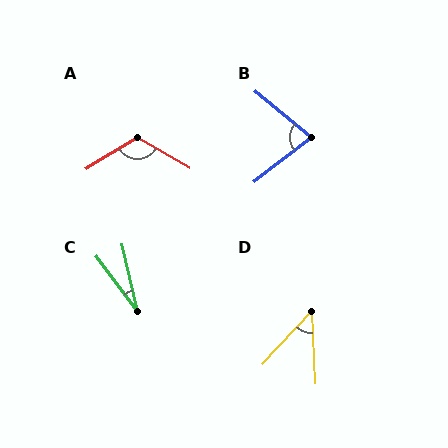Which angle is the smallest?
C, at approximately 24 degrees.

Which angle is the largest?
A, at approximately 118 degrees.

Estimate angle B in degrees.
Approximately 78 degrees.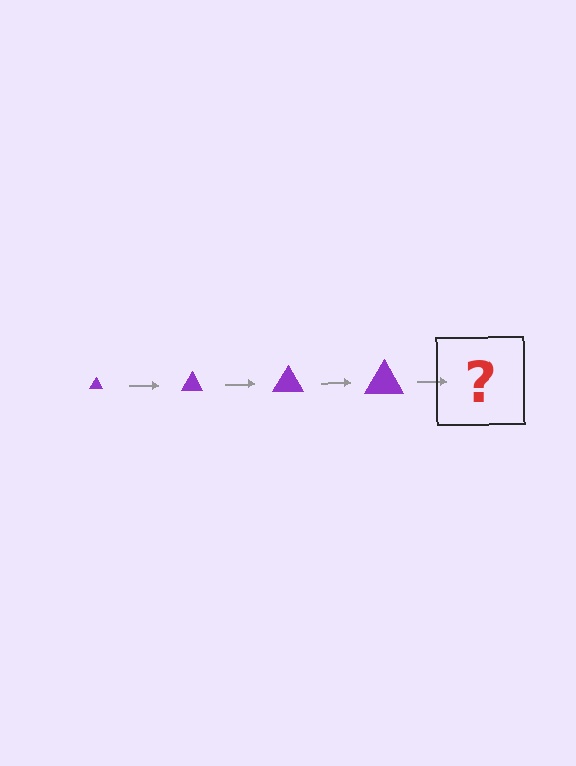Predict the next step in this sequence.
The next step is a purple triangle, larger than the previous one.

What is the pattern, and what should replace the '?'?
The pattern is that the triangle gets progressively larger each step. The '?' should be a purple triangle, larger than the previous one.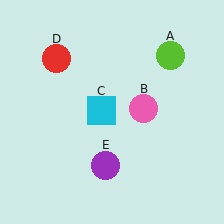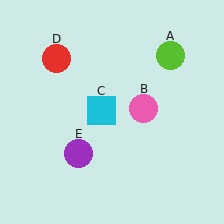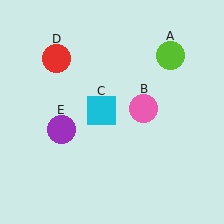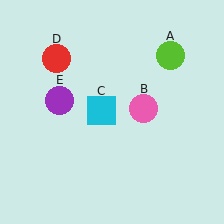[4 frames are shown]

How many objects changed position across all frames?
1 object changed position: purple circle (object E).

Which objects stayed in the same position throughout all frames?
Lime circle (object A) and pink circle (object B) and cyan square (object C) and red circle (object D) remained stationary.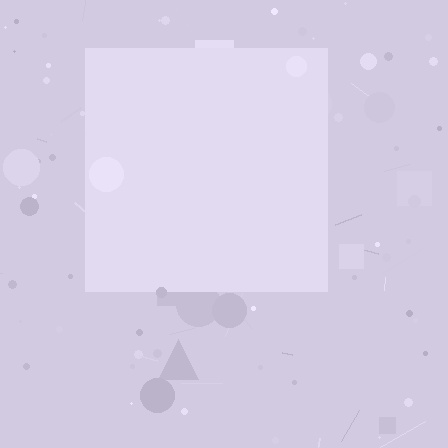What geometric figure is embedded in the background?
A square is embedded in the background.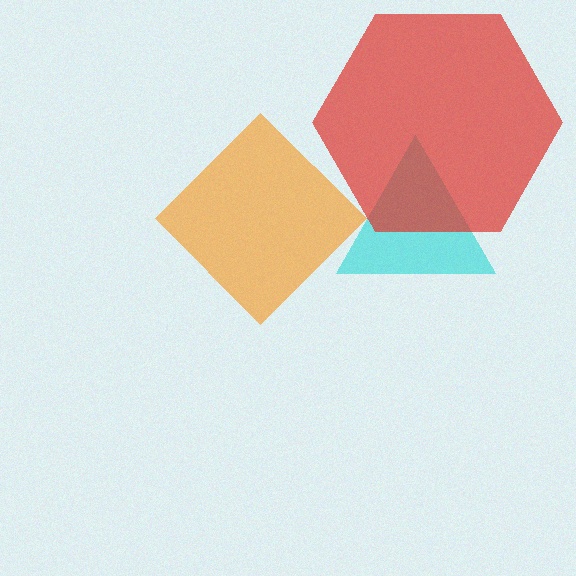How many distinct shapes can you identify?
There are 3 distinct shapes: an orange diamond, a cyan triangle, a red hexagon.